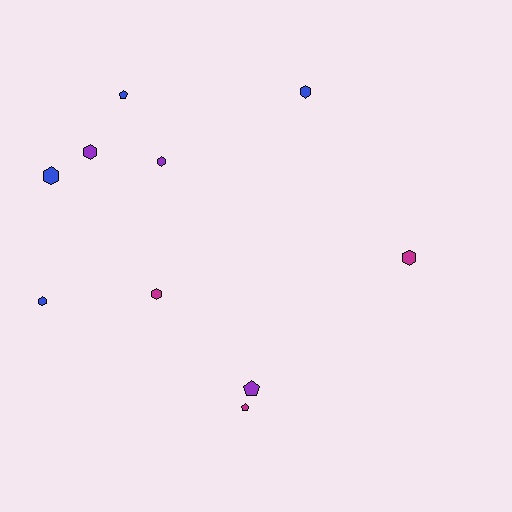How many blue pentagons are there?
There is 1 blue pentagon.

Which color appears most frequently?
Blue, with 4 objects.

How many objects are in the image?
There are 10 objects.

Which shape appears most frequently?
Hexagon, with 7 objects.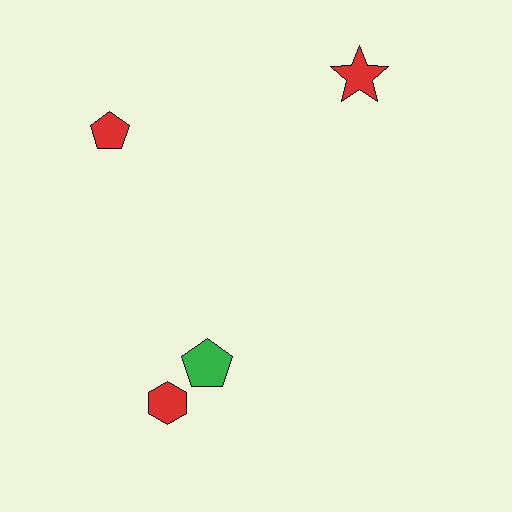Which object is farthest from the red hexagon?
The red star is farthest from the red hexagon.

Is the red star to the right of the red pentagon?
Yes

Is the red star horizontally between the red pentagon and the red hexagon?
No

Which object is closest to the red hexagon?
The green pentagon is closest to the red hexagon.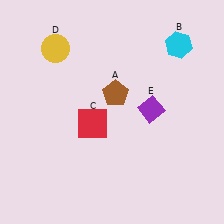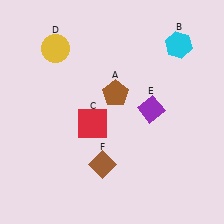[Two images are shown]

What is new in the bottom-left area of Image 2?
A brown diamond (F) was added in the bottom-left area of Image 2.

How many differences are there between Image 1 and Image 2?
There is 1 difference between the two images.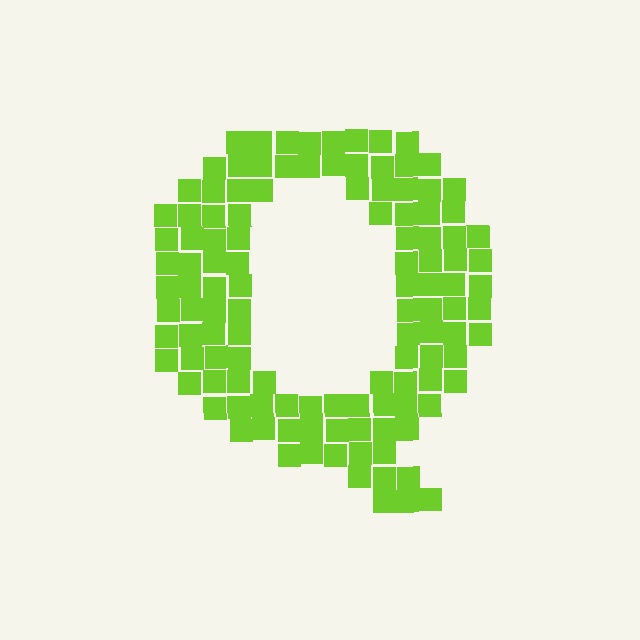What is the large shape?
The large shape is the letter Q.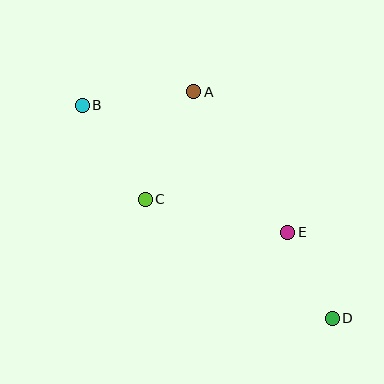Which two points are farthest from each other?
Points B and D are farthest from each other.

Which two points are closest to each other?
Points D and E are closest to each other.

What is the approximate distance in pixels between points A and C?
The distance between A and C is approximately 118 pixels.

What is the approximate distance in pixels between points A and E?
The distance between A and E is approximately 169 pixels.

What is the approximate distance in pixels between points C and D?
The distance between C and D is approximately 221 pixels.